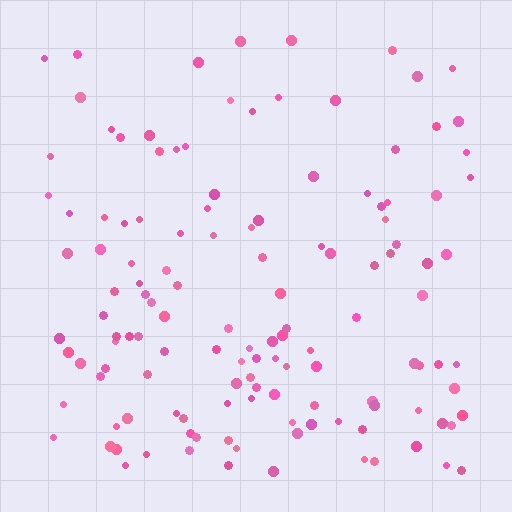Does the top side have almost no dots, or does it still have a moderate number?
Still a moderate number, just noticeably fewer than the bottom.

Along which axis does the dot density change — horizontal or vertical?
Vertical.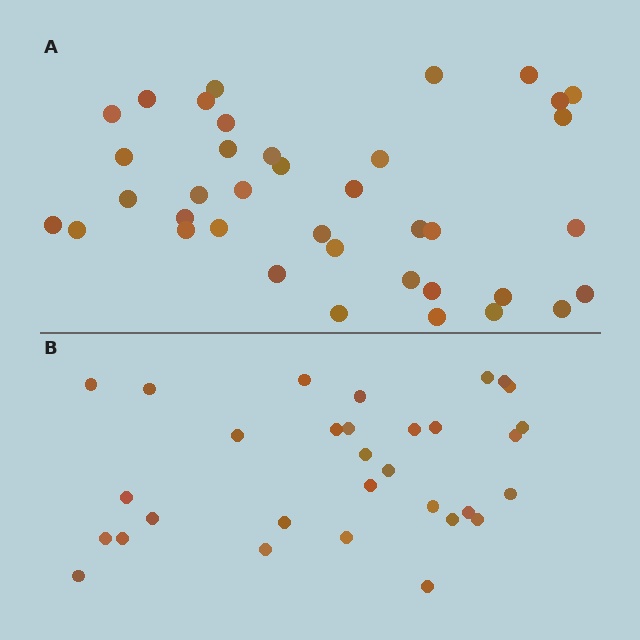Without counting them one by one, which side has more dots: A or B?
Region A (the top region) has more dots.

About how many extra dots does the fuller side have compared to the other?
Region A has roughly 8 or so more dots than region B.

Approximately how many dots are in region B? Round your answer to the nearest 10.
About 30 dots. (The exact count is 31, which rounds to 30.)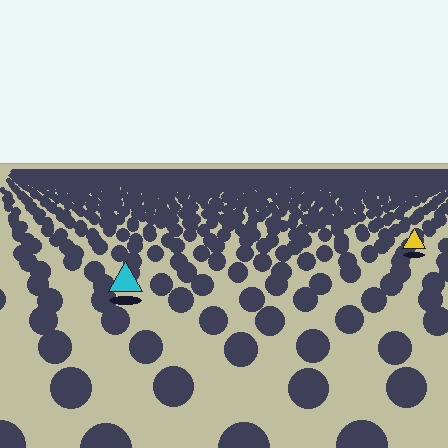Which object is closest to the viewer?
The cyan triangle is closest. The texture marks near it are larger and more spread out.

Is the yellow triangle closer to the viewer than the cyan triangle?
No. The cyan triangle is closer — you can tell from the texture gradient: the ground texture is coarser near it.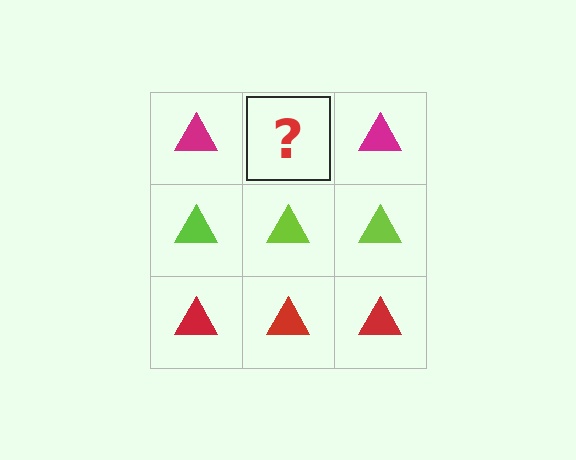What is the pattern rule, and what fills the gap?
The rule is that each row has a consistent color. The gap should be filled with a magenta triangle.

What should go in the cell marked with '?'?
The missing cell should contain a magenta triangle.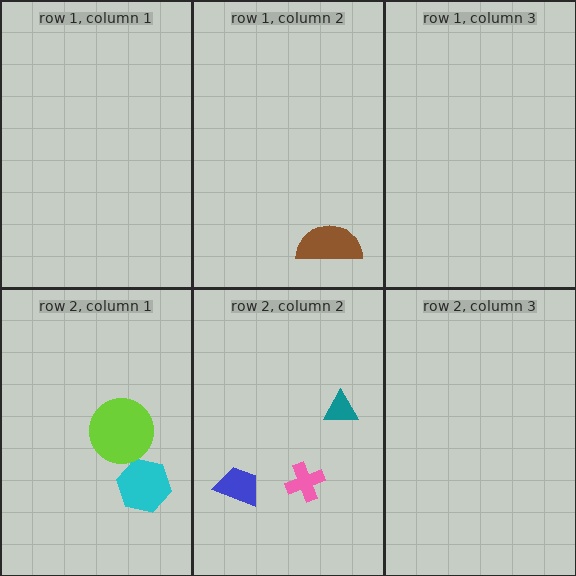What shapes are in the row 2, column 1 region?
The cyan hexagon, the lime circle.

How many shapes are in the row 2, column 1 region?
2.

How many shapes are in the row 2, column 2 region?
3.